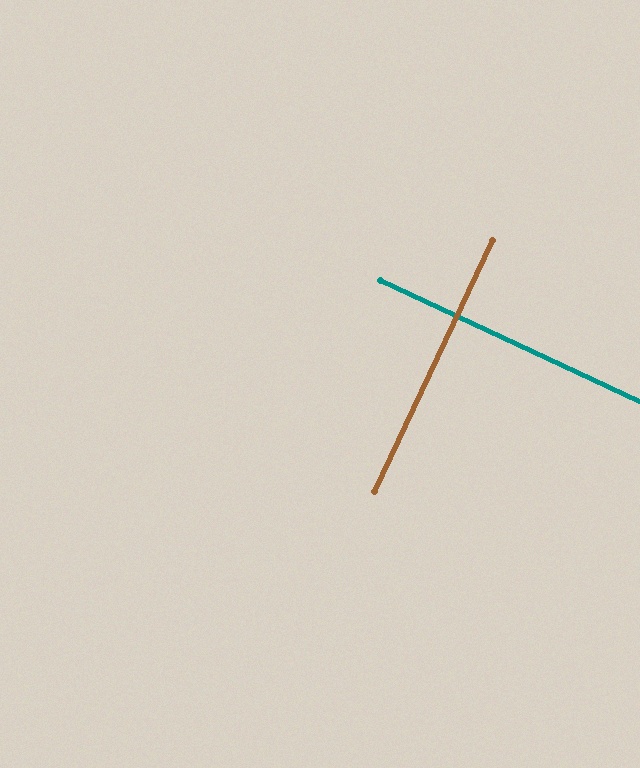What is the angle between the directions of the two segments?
Approximately 90 degrees.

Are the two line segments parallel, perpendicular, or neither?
Perpendicular — they meet at approximately 90°.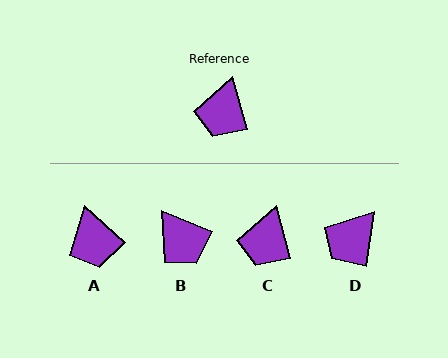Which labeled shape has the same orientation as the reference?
C.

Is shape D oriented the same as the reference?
No, it is off by about 24 degrees.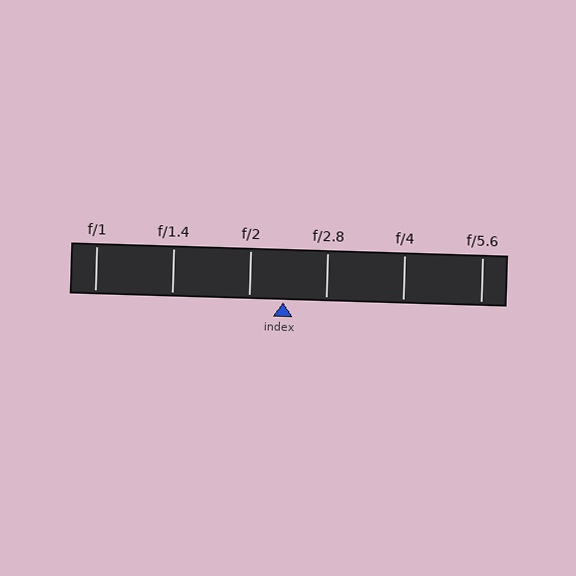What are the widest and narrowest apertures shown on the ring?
The widest aperture shown is f/1 and the narrowest is f/5.6.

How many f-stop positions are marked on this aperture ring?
There are 6 f-stop positions marked.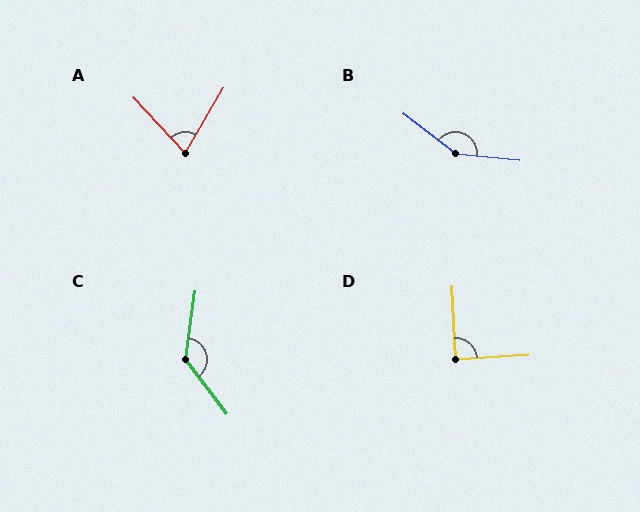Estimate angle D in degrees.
Approximately 90 degrees.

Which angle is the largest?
B, at approximately 148 degrees.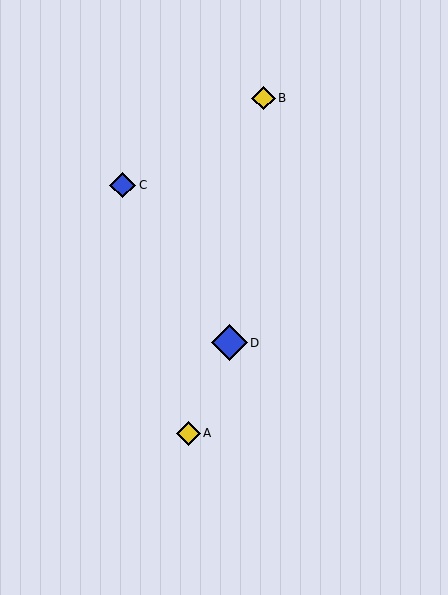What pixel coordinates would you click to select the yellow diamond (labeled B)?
Click at (264, 98) to select the yellow diamond B.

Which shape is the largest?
The blue diamond (labeled D) is the largest.